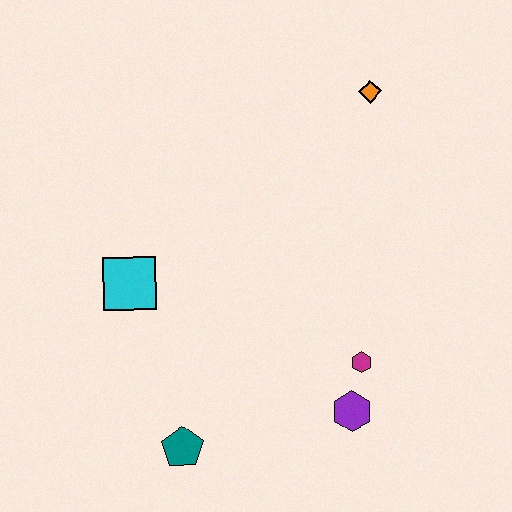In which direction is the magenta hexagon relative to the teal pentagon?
The magenta hexagon is to the right of the teal pentagon.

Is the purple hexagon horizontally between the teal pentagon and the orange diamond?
Yes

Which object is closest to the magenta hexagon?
The purple hexagon is closest to the magenta hexagon.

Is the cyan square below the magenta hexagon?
No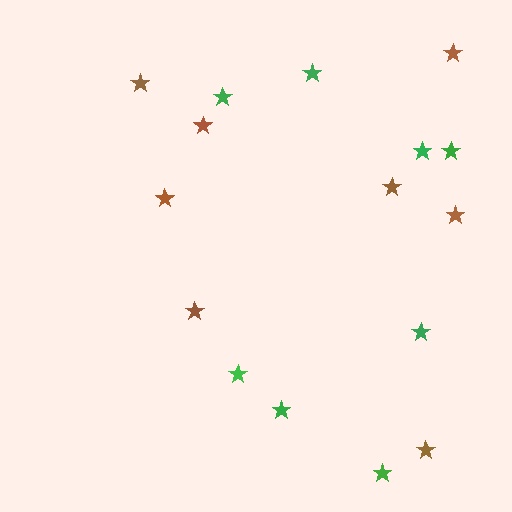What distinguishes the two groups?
There are 2 groups: one group of brown stars (8) and one group of green stars (8).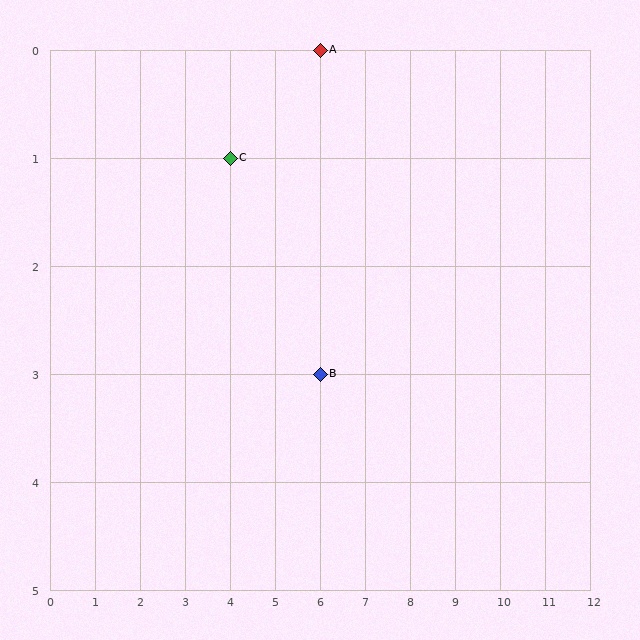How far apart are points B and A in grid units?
Points B and A are 3 rows apart.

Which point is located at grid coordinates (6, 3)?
Point B is at (6, 3).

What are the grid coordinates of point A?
Point A is at grid coordinates (6, 0).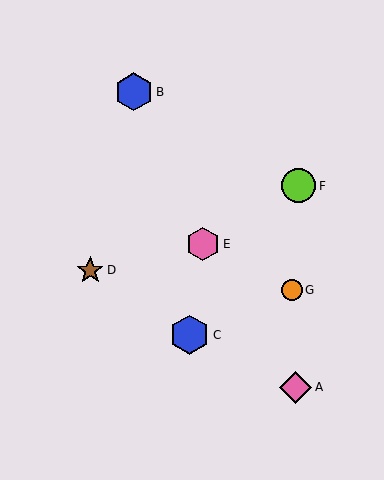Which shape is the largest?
The blue hexagon (labeled C) is the largest.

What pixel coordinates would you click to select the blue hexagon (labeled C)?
Click at (190, 335) to select the blue hexagon C.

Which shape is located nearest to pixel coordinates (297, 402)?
The pink diamond (labeled A) at (296, 387) is nearest to that location.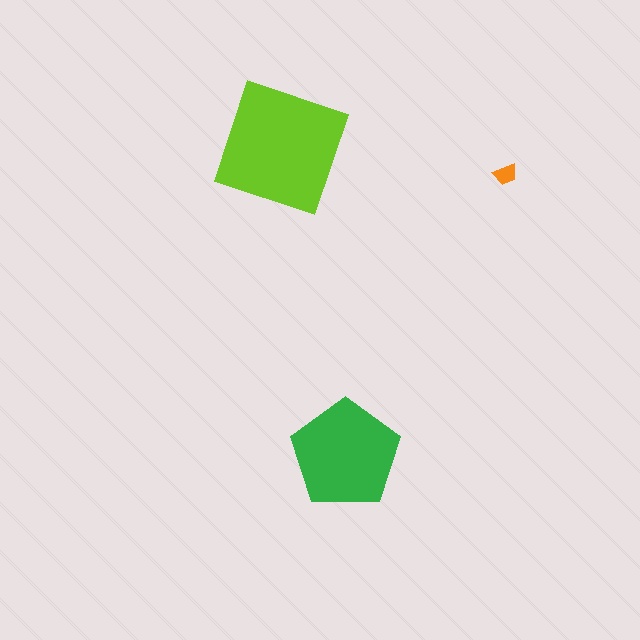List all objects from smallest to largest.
The orange trapezoid, the green pentagon, the lime square.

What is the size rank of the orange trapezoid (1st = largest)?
3rd.